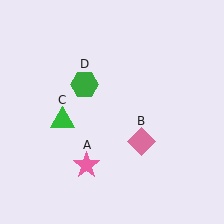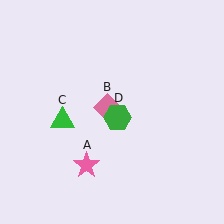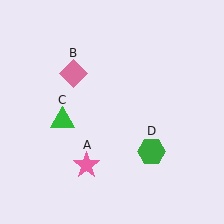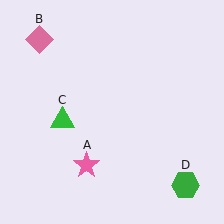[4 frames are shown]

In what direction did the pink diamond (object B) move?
The pink diamond (object B) moved up and to the left.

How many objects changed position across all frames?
2 objects changed position: pink diamond (object B), green hexagon (object D).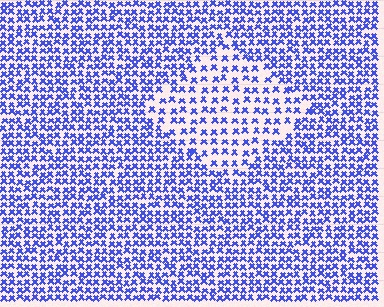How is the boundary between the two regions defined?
The boundary is defined by a change in element density (approximately 1.8x ratio). All elements are the same color, size, and shape.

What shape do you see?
I see a diamond.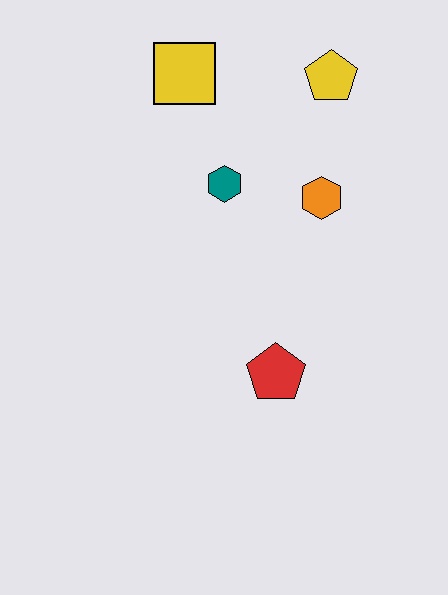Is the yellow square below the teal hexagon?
No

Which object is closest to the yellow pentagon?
The orange hexagon is closest to the yellow pentagon.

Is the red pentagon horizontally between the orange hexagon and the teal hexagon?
Yes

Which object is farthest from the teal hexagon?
The red pentagon is farthest from the teal hexagon.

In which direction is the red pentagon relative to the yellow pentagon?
The red pentagon is below the yellow pentagon.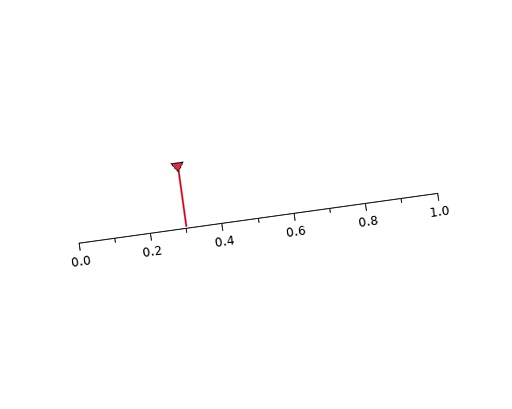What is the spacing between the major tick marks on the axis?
The major ticks are spaced 0.2 apart.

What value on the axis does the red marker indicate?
The marker indicates approximately 0.3.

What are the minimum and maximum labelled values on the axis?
The axis runs from 0.0 to 1.0.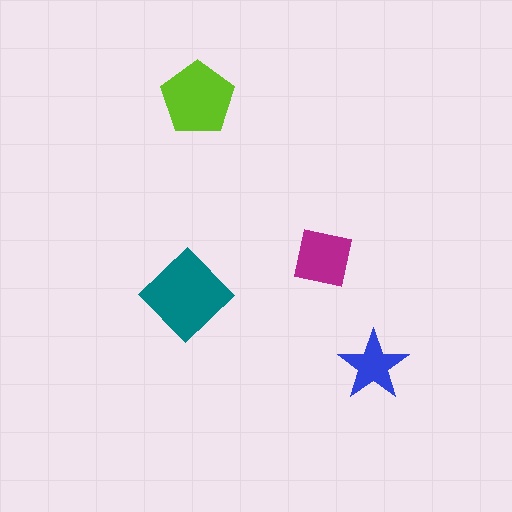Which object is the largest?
The teal diamond.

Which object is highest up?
The lime pentagon is topmost.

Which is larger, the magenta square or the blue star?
The magenta square.